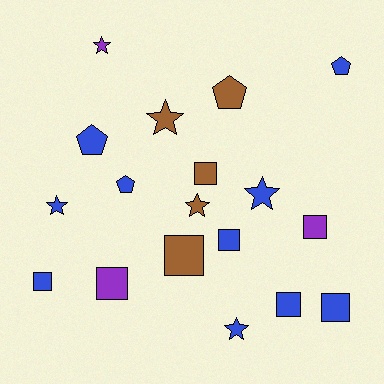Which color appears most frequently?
Blue, with 10 objects.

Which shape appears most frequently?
Square, with 8 objects.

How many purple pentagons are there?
There are no purple pentagons.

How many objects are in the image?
There are 18 objects.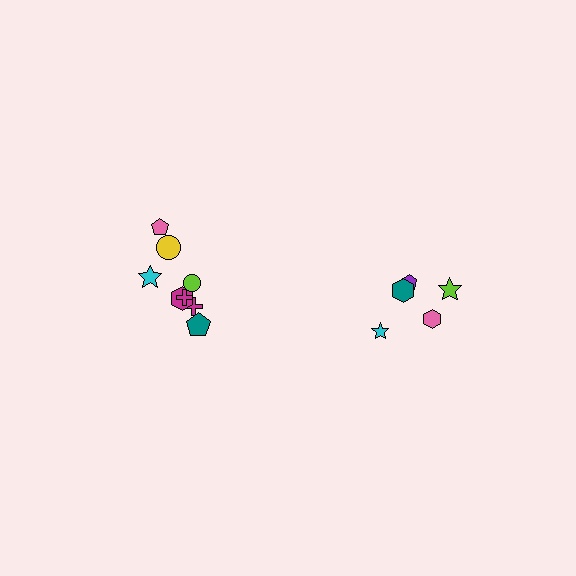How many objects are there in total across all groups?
There are 13 objects.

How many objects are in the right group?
There are 5 objects.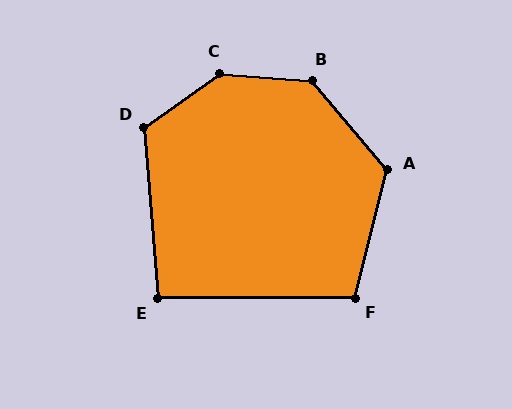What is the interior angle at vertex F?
Approximately 105 degrees (obtuse).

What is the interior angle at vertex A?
Approximately 126 degrees (obtuse).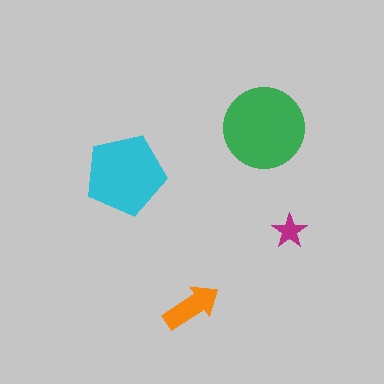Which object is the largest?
The green circle.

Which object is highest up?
The green circle is topmost.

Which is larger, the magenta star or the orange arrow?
The orange arrow.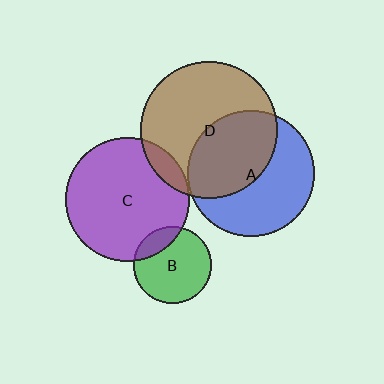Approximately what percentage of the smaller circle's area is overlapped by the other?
Approximately 20%.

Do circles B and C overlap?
Yes.